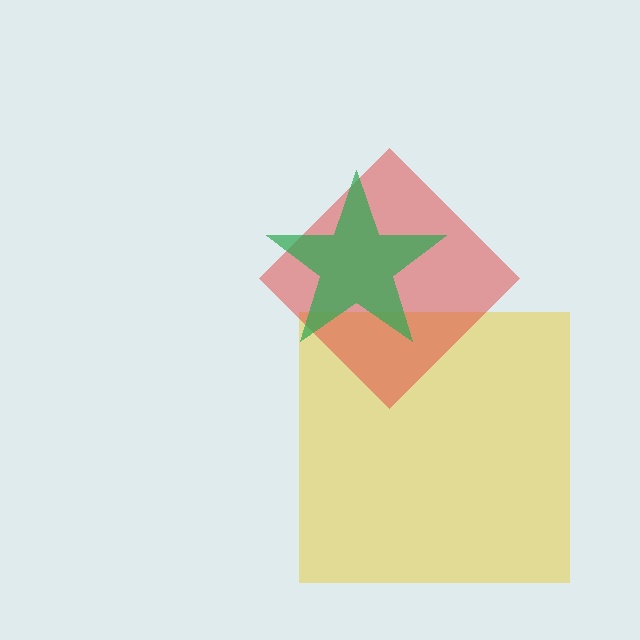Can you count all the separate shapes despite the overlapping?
Yes, there are 3 separate shapes.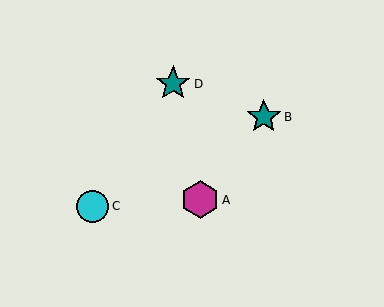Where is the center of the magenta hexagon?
The center of the magenta hexagon is at (200, 200).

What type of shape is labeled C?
Shape C is a cyan circle.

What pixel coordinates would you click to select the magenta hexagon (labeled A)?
Click at (200, 200) to select the magenta hexagon A.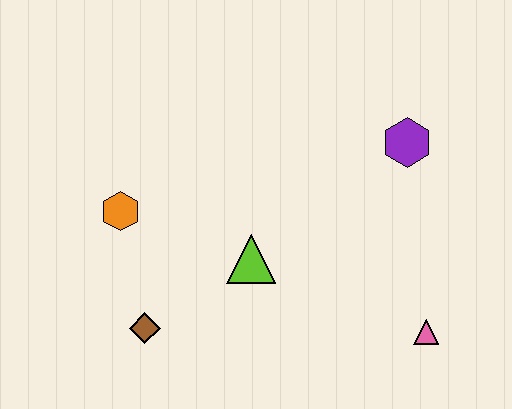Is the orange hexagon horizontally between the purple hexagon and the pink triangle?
No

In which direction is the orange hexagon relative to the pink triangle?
The orange hexagon is to the left of the pink triangle.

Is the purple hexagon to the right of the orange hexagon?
Yes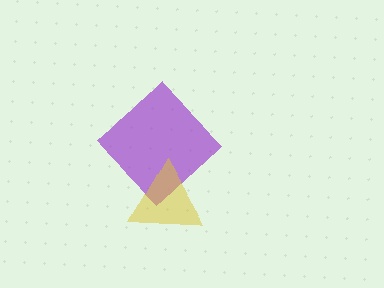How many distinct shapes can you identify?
There are 2 distinct shapes: a purple diamond, a yellow triangle.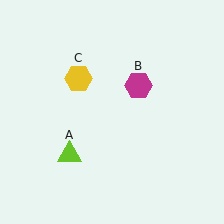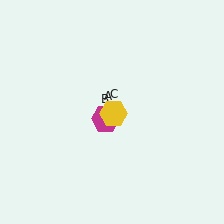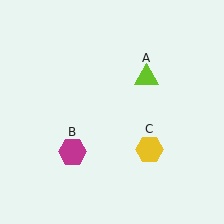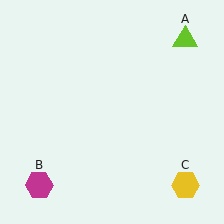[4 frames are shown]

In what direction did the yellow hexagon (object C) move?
The yellow hexagon (object C) moved down and to the right.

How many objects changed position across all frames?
3 objects changed position: lime triangle (object A), magenta hexagon (object B), yellow hexagon (object C).